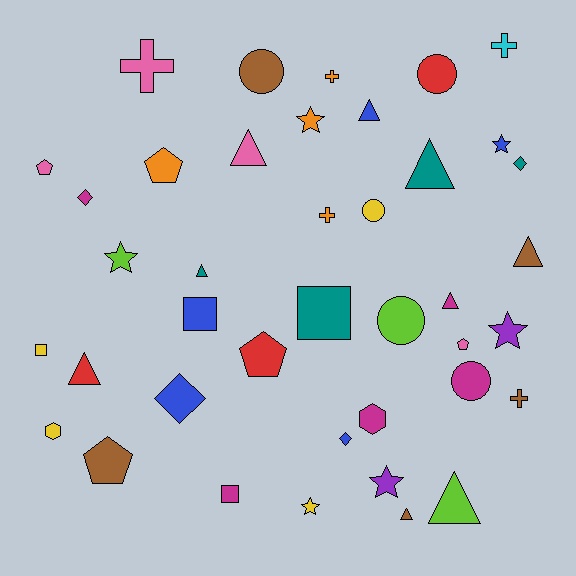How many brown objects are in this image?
There are 5 brown objects.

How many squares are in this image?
There are 4 squares.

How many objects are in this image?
There are 40 objects.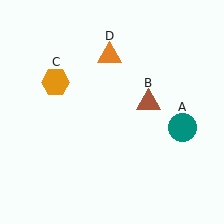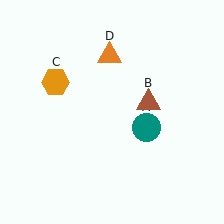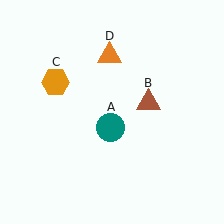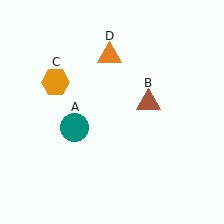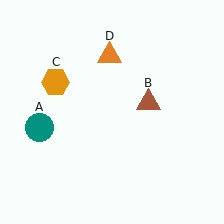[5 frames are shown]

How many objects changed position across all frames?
1 object changed position: teal circle (object A).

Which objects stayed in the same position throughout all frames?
Brown triangle (object B) and orange hexagon (object C) and orange triangle (object D) remained stationary.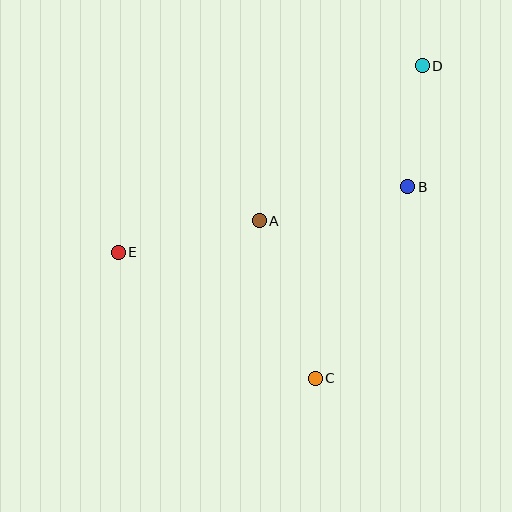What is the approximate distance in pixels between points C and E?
The distance between C and E is approximately 234 pixels.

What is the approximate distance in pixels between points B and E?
The distance between B and E is approximately 297 pixels.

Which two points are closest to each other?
Points B and D are closest to each other.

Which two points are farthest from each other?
Points D and E are farthest from each other.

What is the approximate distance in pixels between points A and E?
The distance between A and E is approximately 145 pixels.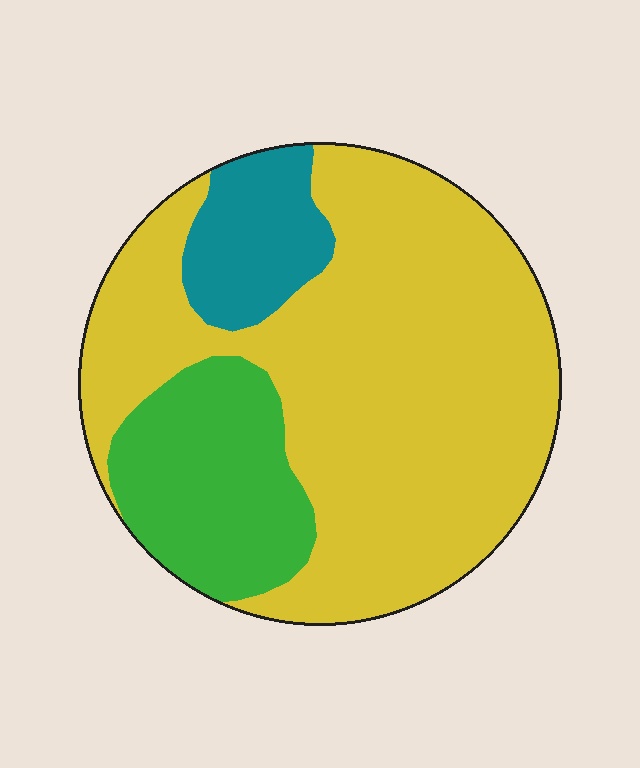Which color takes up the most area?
Yellow, at roughly 70%.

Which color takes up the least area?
Teal, at roughly 10%.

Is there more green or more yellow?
Yellow.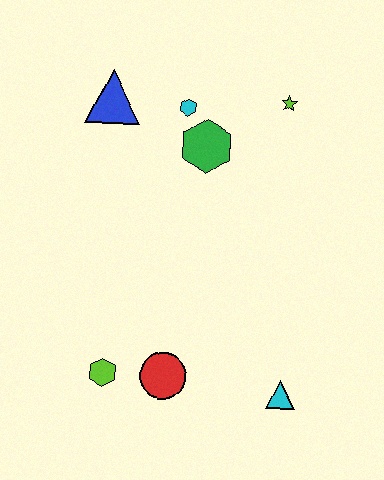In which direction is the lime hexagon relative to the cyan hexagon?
The lime hexagon is below the cyan hexagon.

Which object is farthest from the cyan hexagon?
The cyan triangle is farthest from the cyan hexagon.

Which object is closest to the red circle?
The lime hexagon is closest to the red circle.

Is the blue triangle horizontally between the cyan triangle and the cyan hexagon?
No